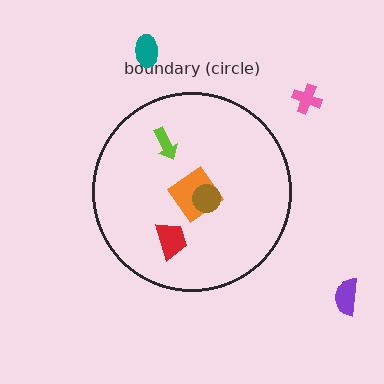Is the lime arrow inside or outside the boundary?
Inside.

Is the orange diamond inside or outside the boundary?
Inside.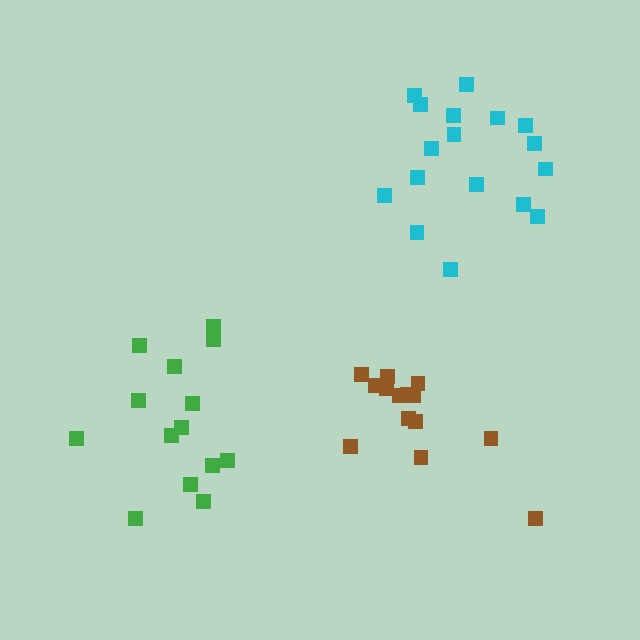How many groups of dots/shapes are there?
There are 3 groups.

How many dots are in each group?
Group 1: 14 dots, Group 2: 14 dots, Group 3: 17 dots (45 total).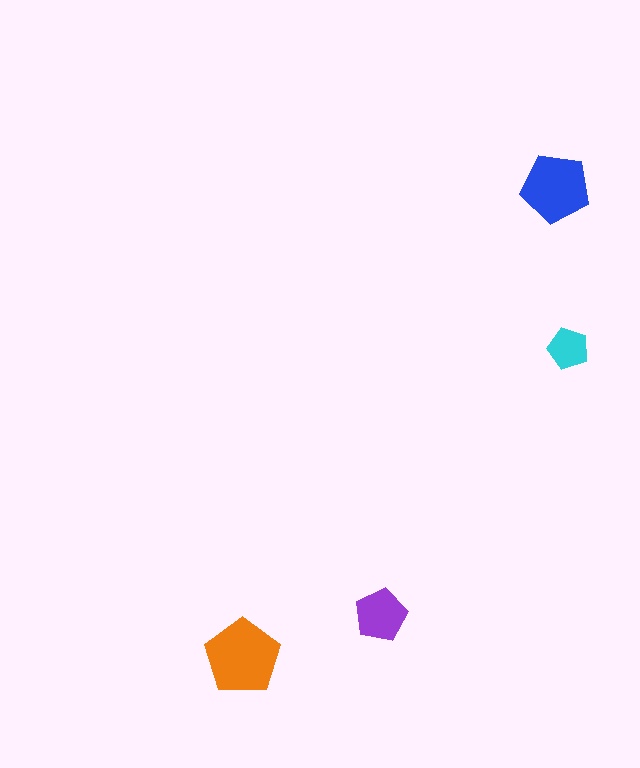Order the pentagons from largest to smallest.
the orange one, the blue one, the purple one, the cyan one.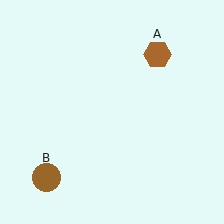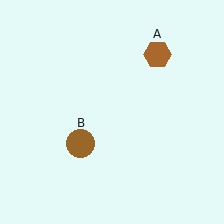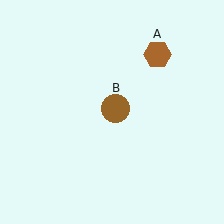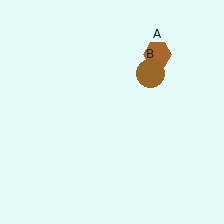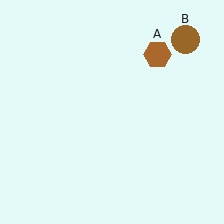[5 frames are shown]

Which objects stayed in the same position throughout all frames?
Brown hexagon (object A) remained stationary.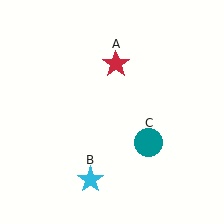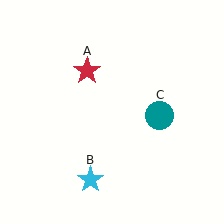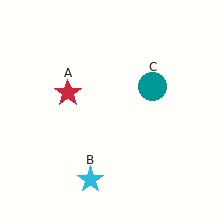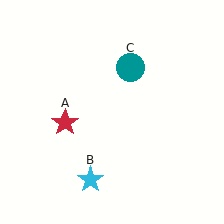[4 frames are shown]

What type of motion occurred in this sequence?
The red star (object A), teal circle (object C) rotated counterclockwise around the center of the scene.